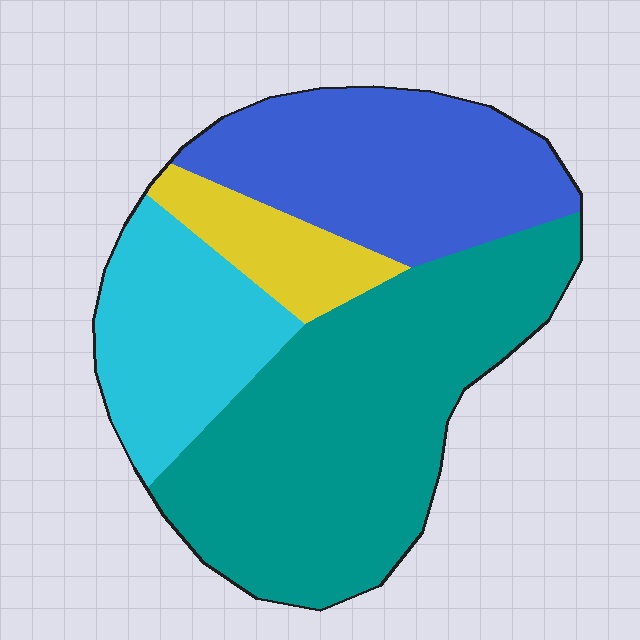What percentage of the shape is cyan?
Cyan covers roughly 20% of the shape.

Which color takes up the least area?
Yellow, at roughly 10%.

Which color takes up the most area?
Teal, at roughly 45%.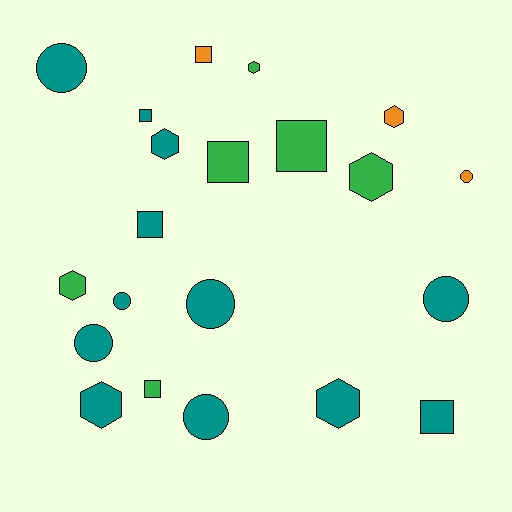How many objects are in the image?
There are 21 objects.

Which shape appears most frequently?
Circle, with 7 objects.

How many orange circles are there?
There is 1 orange circle.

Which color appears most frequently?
Teal, with 12 objects.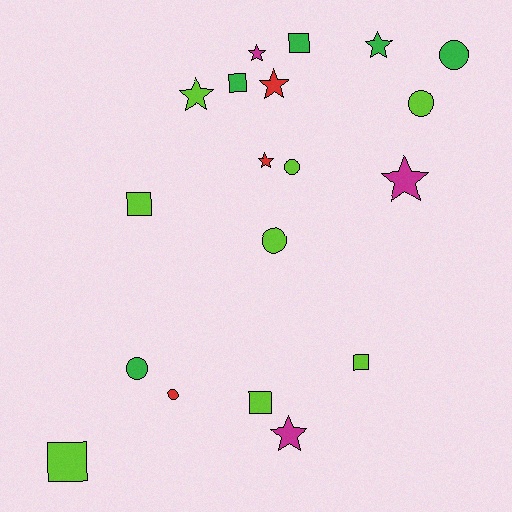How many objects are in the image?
There are 19 objects.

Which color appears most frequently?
Lime, with 8 objects.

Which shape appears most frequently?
Star, with 7 objects.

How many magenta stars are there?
There are 3 magenta stars.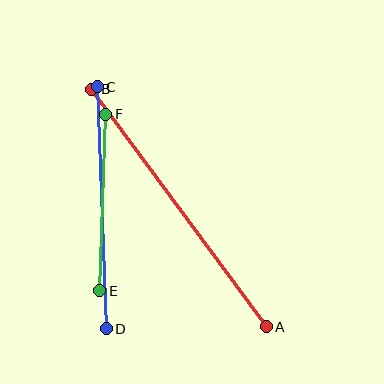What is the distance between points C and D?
The distance is approximately 243 pixels.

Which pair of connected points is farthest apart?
Points A and B are farthest apart.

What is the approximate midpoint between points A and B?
The midpoint is at approximately (179, 208) pixels.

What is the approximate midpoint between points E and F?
The midpoint is at approximately (103, 202) pixels.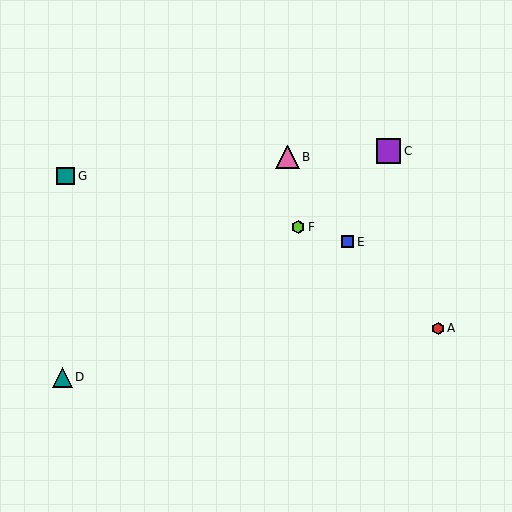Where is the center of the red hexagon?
The center of the red hexagon is at (438, 328).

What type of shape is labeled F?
Shape F is a lime hexagon.